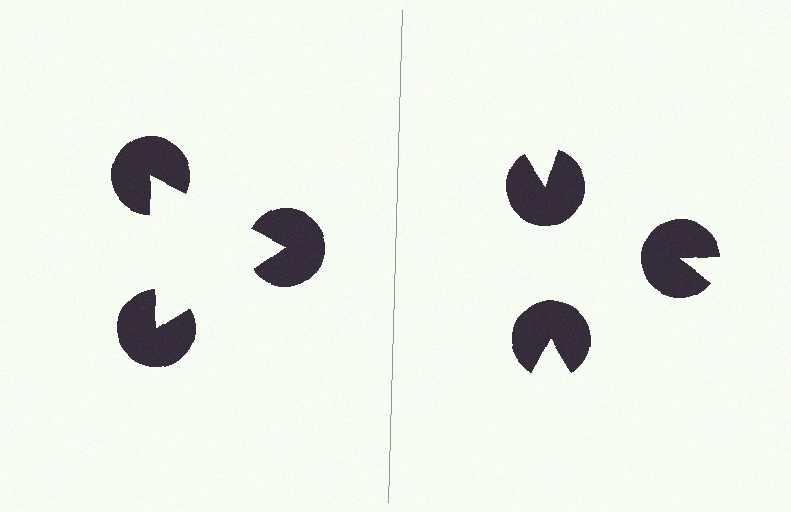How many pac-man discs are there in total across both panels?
6 — 3 on each side.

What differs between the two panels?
The pac-man discs are positioned identically on both sides; only the wedge orientations differ. On the left they align to a triangle; on the right they are misaligned.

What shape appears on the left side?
An illusory triangle.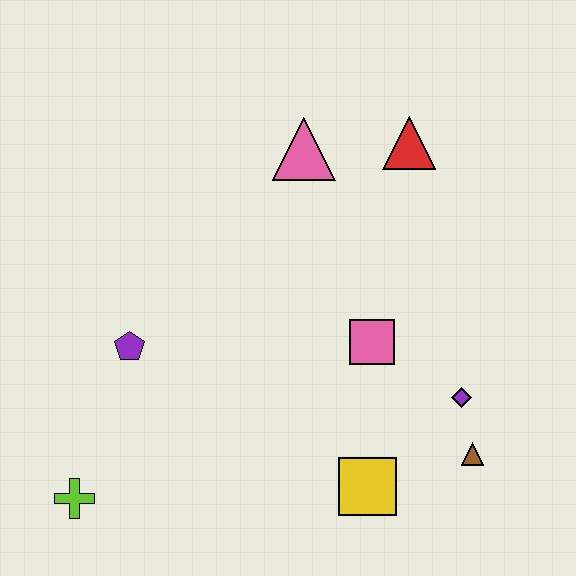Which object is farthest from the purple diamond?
The lime cross is farthest from the purple diamond.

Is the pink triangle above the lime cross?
Yes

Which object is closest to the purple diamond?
The brown triangle is closest to the purple diamond.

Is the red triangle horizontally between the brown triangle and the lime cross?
Yes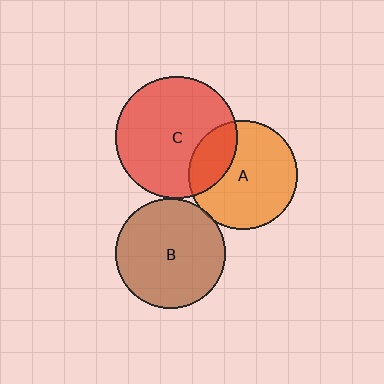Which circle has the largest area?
Circle C (red).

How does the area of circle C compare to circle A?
Approximately 1.2 times.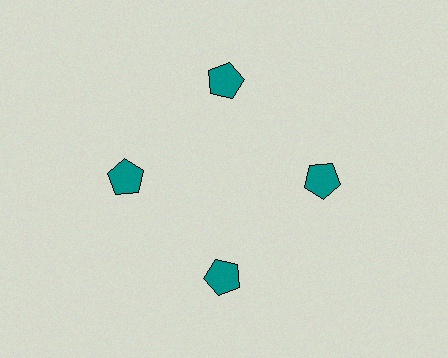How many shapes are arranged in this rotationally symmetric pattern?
There are 4 shapes, arranged in 4 groups of 1.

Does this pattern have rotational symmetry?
Yes, this pattern has 4-fold rotational symmetry. It looks the same after rotating 90 degrees around the center.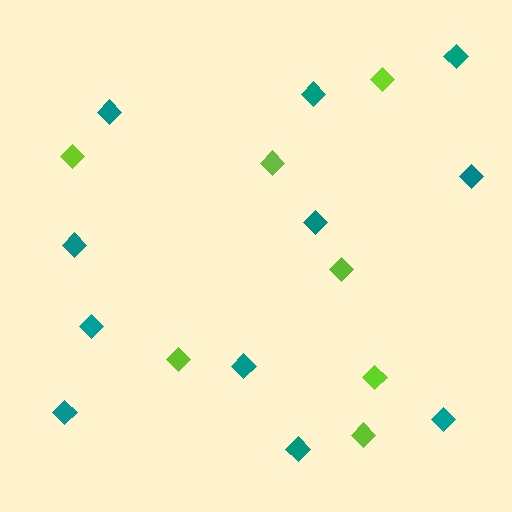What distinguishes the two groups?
There are 2 groups: one group of teal diamonds (11) and one group of lime diamonds (7).